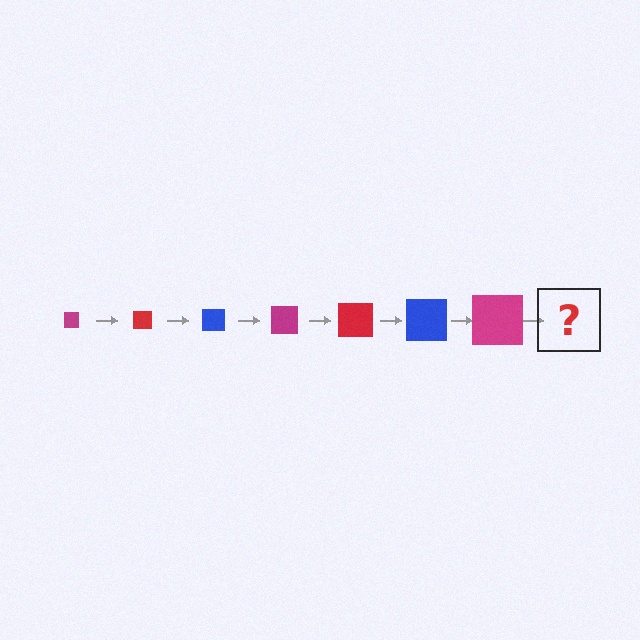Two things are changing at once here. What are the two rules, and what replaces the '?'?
The two rules are that the square grows larger each step and the color cycles through magenta, red, and blue. The '?' should be a red square, larger than the previous one.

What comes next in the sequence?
The next element should be a red square, larger than the previous one.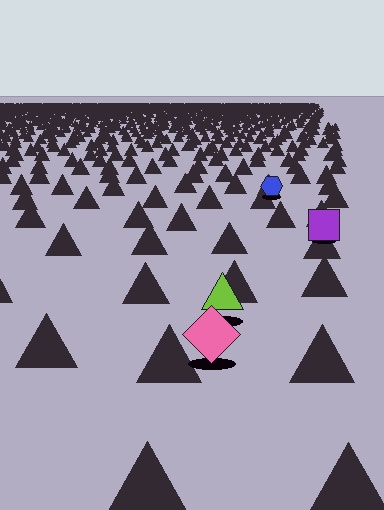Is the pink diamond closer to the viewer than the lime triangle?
Yes. The pink diamond is closer — you can tell from the texture gradient: the ground texture is coarser near it.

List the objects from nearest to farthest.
From nearest to farthest: the pink diamond, the lime triangle, the purple square, the blue hexagon.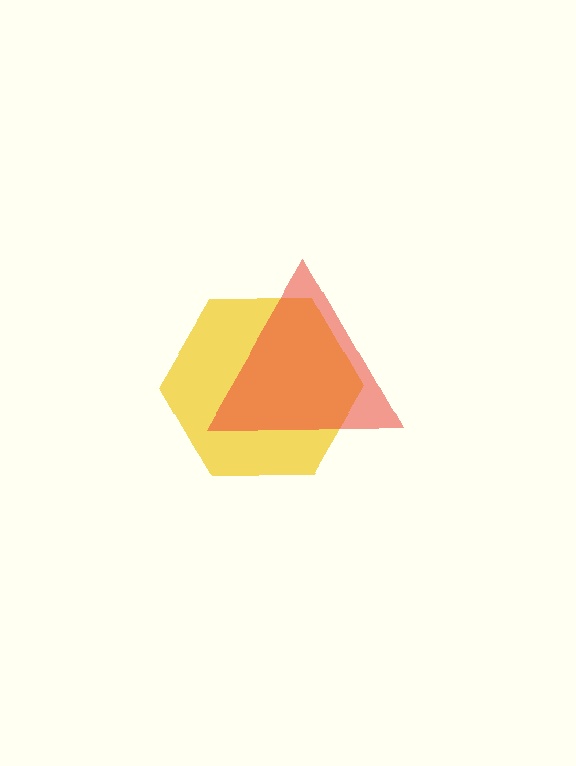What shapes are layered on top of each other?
The layered shapes are: a yellow hexagon, a red triangle.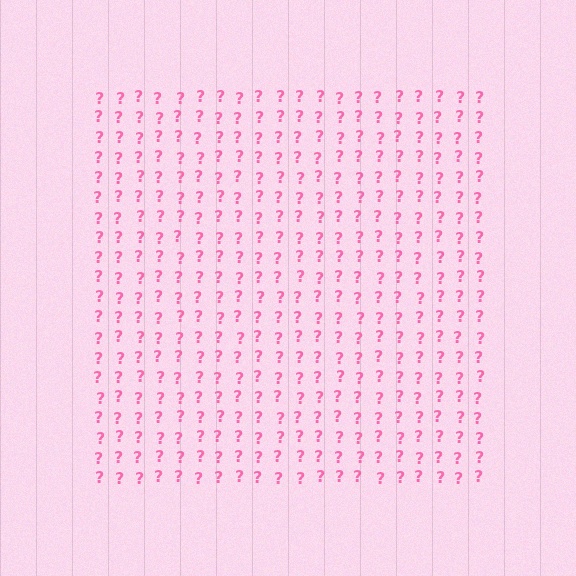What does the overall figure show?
The overall figure shows a square.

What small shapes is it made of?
It is made of small question marks.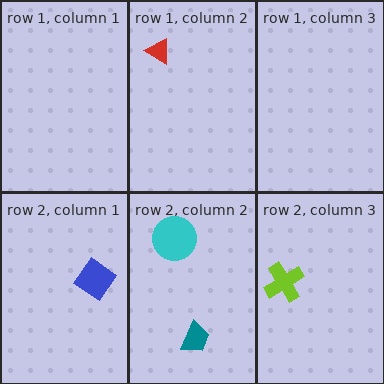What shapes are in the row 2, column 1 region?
The blue diamond.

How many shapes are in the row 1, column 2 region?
1.